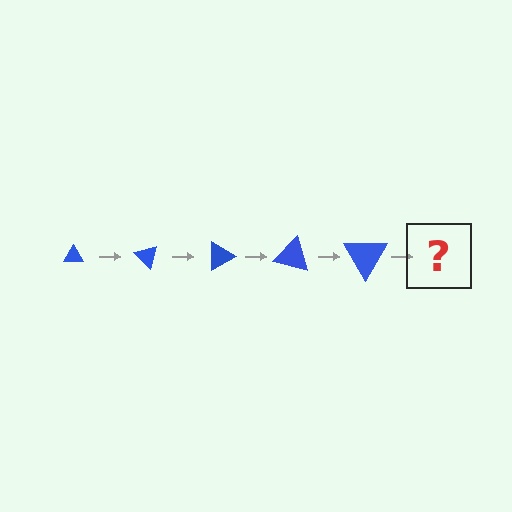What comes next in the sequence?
The next element should be a triangle, larger than the previous one and rotated 225 degrees from the start.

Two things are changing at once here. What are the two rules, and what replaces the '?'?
The two rules are that the triangle grows larger each step and it rotates 45 degrees each step. The '?' should be a triangle, larger than the previous one and rotated 225 degrees from the start.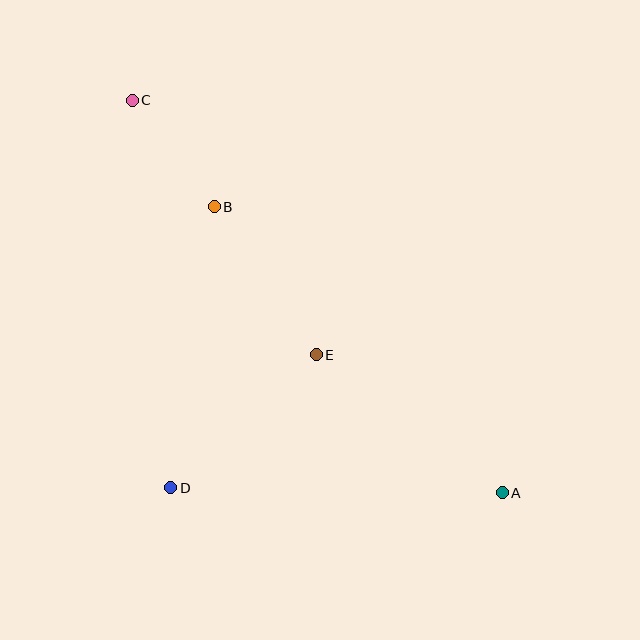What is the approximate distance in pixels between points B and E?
The distance between B and E is approximately 180 pixels.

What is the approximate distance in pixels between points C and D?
The distance between C and D is approximately 389 pixels.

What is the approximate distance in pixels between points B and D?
The distance between B and D is approximately 285 pixels.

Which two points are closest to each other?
Points B and C are closest to each other.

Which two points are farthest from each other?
Points A and C are farthest from each other.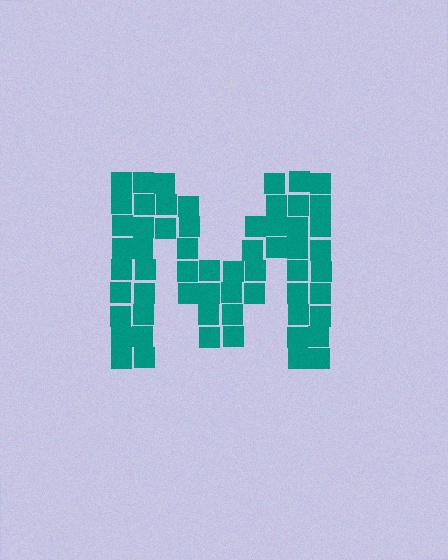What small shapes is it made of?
It is made of small squares.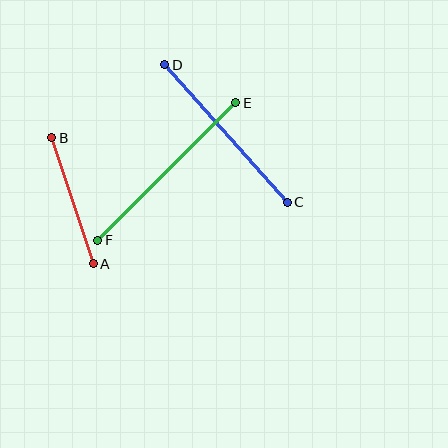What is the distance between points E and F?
The distance is approximately 194 pixels.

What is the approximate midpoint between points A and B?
The midpoint is at approximately (72, 201) pixels.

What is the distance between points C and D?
The distance is approximately 184 pixels.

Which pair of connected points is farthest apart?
Points E and F are farthest apart.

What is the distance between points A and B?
The distance is approximately 133 pixels.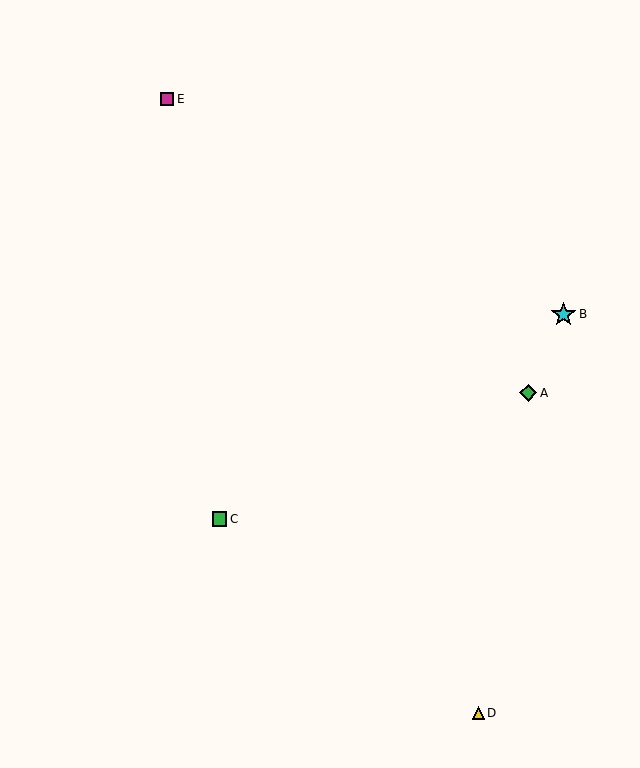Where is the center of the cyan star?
The center of the cyan star is at (564, 314).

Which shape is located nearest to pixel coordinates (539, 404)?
The green diamond (labeled A) at (528, 393) is nearest to that location.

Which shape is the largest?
The cyan star (labeled B) is the largest.